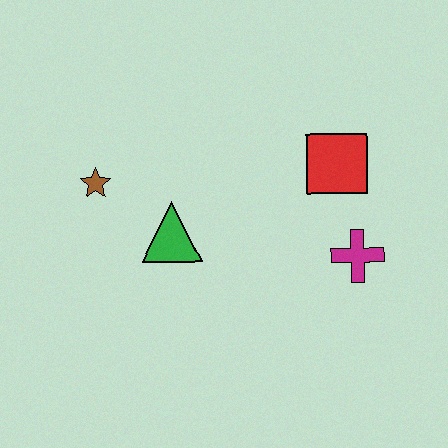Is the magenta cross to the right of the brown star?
Yes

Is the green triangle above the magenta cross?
Yes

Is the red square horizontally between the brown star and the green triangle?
No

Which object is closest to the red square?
The magenta cross is closest to the red square.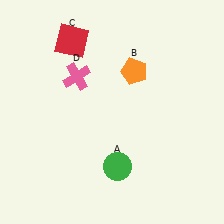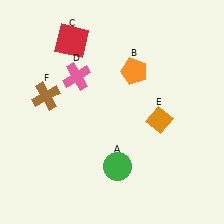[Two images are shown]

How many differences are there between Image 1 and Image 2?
There are 2 differences between the two images.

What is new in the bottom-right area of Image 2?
An orange diamond (E) was added in the bottom-right area of Image 2.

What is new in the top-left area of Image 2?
A brown cross (F) was added in the top-left area of Image 2.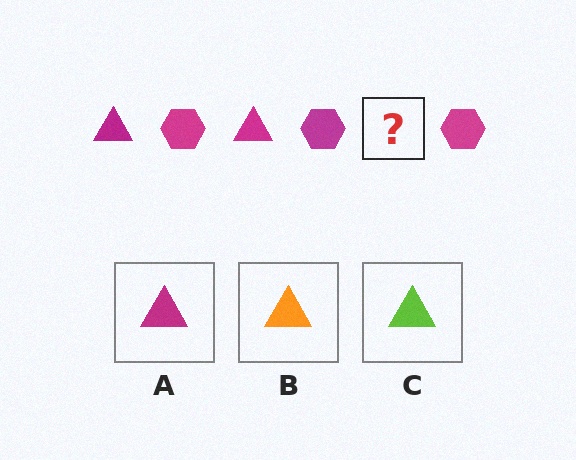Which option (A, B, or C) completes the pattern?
A.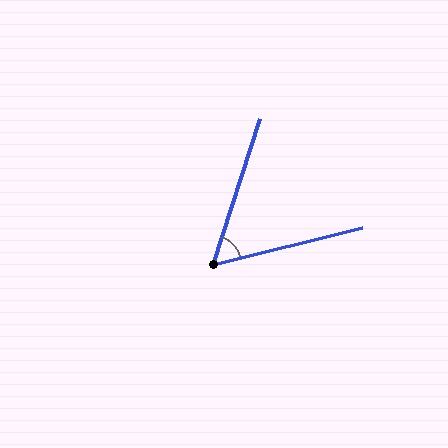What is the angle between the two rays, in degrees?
Approximately 58 degrees.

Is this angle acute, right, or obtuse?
It is acute.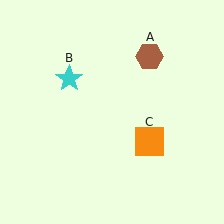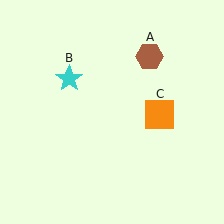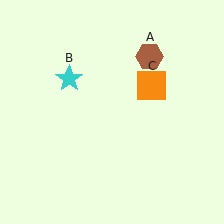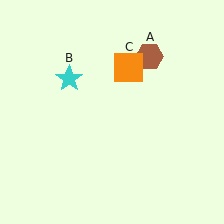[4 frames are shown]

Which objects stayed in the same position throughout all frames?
Brown hexagon (object A) and cyan star (object B) remained stationary.